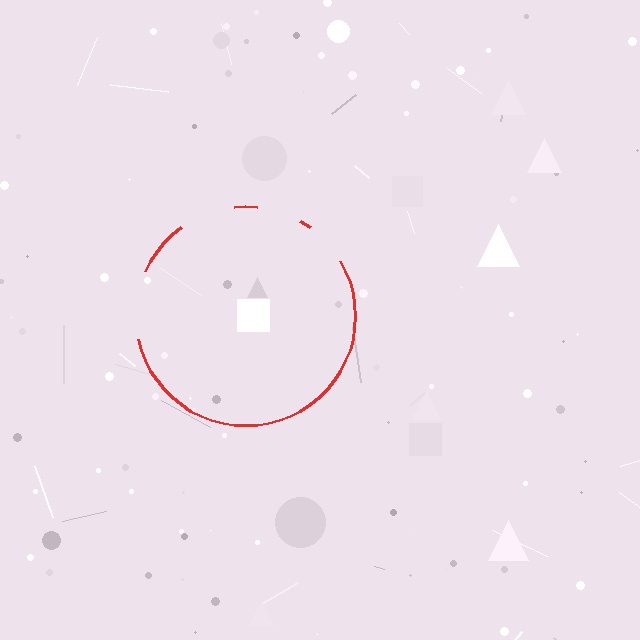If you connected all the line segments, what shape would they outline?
They would outline a circle.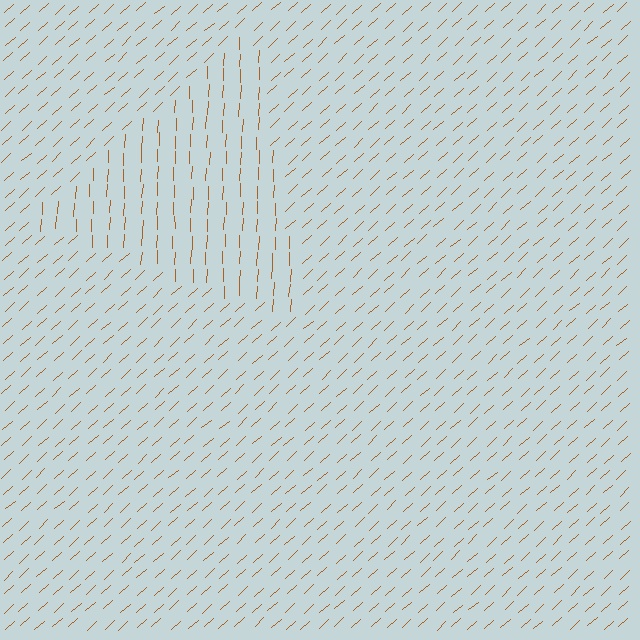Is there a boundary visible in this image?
Yes, there is a texture boundary formed by a change in line orientation.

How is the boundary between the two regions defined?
The boundary is defined purely by a change in line orientation (approximately 45 degrees difference). All lines are the same color and thickness.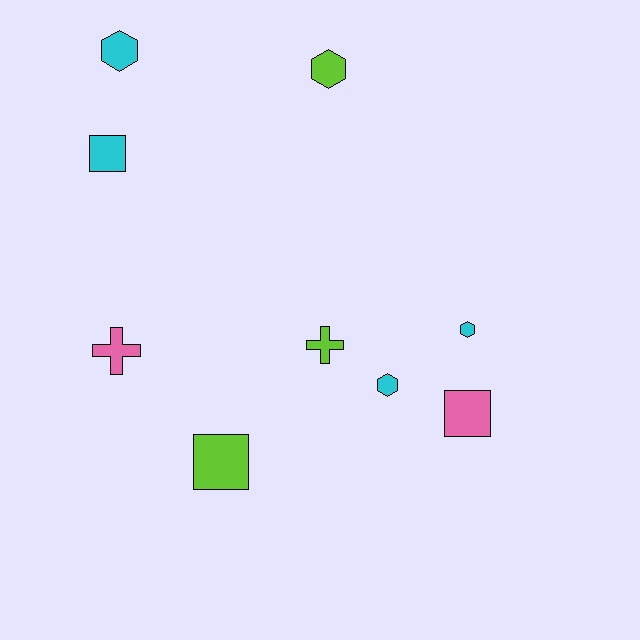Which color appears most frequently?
Cyan, with 4 objects.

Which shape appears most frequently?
Hexagon, with 4 objects.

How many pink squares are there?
There is 1 pink square.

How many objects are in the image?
There are 9 objects.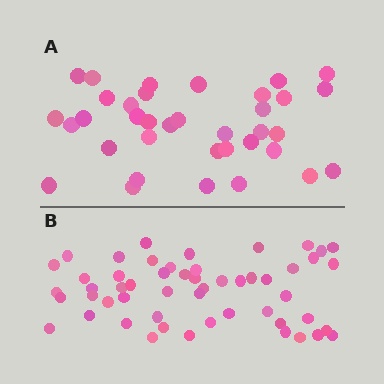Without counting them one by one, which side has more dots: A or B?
Region B (the bottom region) has more dots.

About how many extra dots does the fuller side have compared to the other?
Region B has approximately 15 more dots than region A.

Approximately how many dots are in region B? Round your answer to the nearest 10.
About 50 dots. (The exact count is 53, which rounds to 50.)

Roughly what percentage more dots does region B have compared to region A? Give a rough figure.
About 45% more.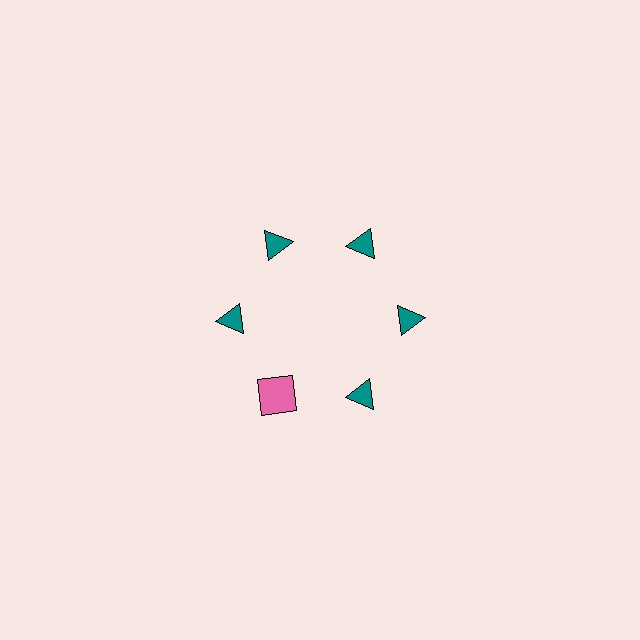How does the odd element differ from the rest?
It differs in both color (pink instead of teal) and shape (square instead of triangle).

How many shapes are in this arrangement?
There are 6 shapes arranged in a ring pattern.